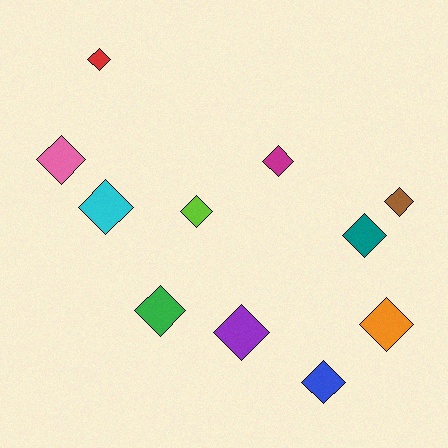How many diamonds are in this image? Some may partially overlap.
There are 11 diamonds.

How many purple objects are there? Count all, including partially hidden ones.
There is 1 purple object.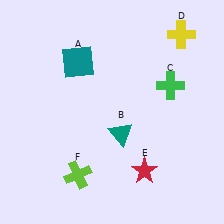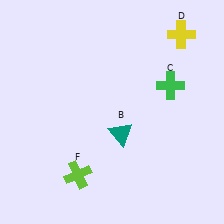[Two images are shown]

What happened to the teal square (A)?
The teal square (A) was removed in Image 2. It was in the top-left area of Image 1.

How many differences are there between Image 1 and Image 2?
There are 2 differences between the two images.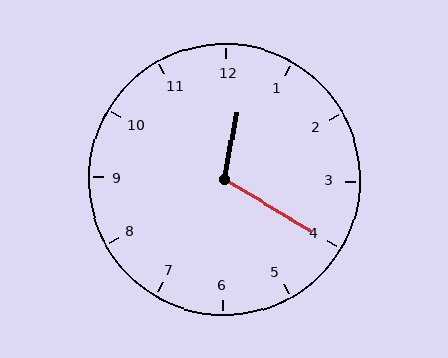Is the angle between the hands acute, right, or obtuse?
It is obtuse.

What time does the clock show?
12:20.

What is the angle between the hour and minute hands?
Approximately 110 degrees.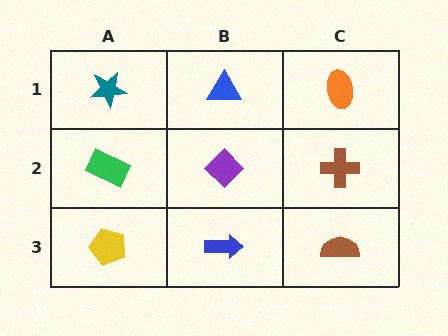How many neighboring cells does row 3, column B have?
3.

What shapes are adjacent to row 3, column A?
A green rectangle (row 2, column A), a blue arrow (row 3, column B).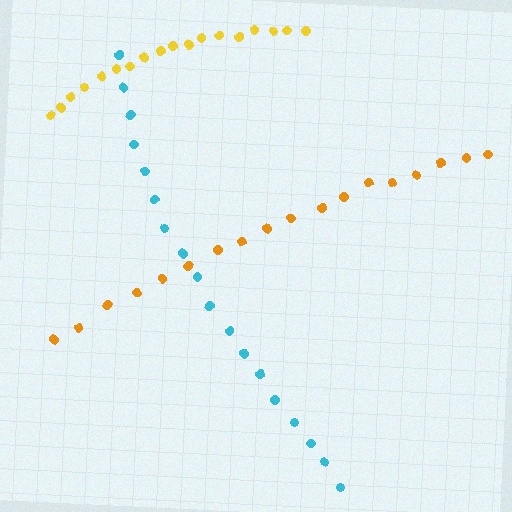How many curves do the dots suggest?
There are 3 distinct paths.